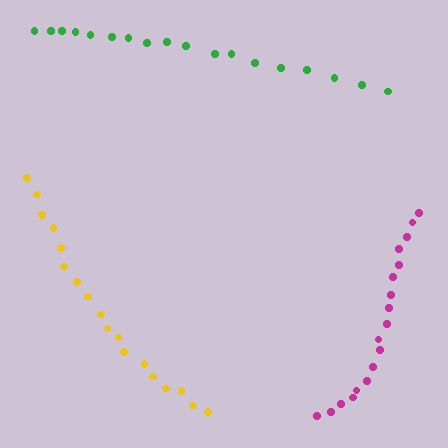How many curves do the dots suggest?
There are 3 distinct paths.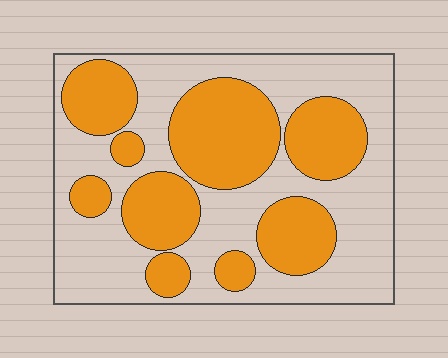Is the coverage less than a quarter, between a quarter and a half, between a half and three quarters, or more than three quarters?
Between a quarter and a half.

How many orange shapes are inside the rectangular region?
9.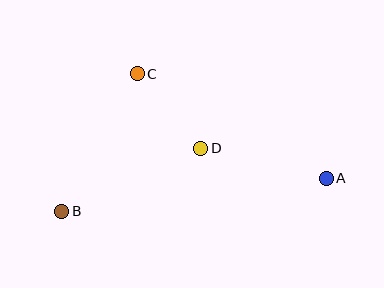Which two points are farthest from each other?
Points A and B are farthest from each other.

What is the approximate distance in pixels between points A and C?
The distance between A and C is approximately 216 pixels.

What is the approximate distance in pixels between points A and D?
The distance between A and D is approximately 129 pixels.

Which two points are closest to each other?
Points C and D are closest to each other.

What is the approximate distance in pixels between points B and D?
The distance between B and D is approximately 152 pixels.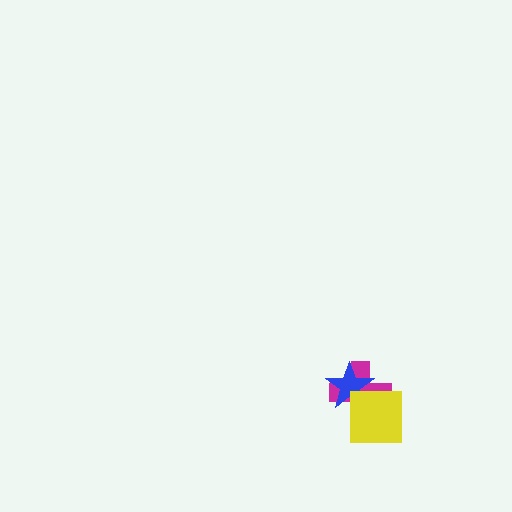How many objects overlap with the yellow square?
2 objects overlap with the yellow square.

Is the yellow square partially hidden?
No, no other shape covers it.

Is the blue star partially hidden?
Yes, it is partially covered by another shape.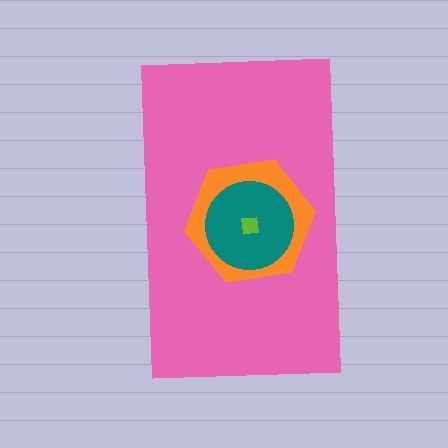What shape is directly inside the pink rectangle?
The orange hexagon.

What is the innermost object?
The lime square.